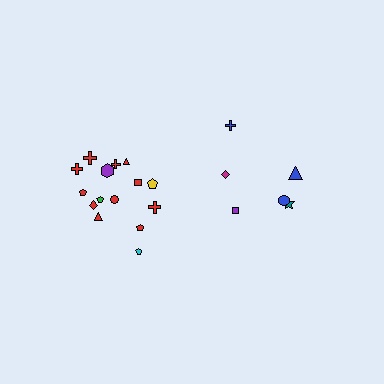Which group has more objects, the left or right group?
The left group.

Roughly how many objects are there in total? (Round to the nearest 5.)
Roughly 20 objects in total.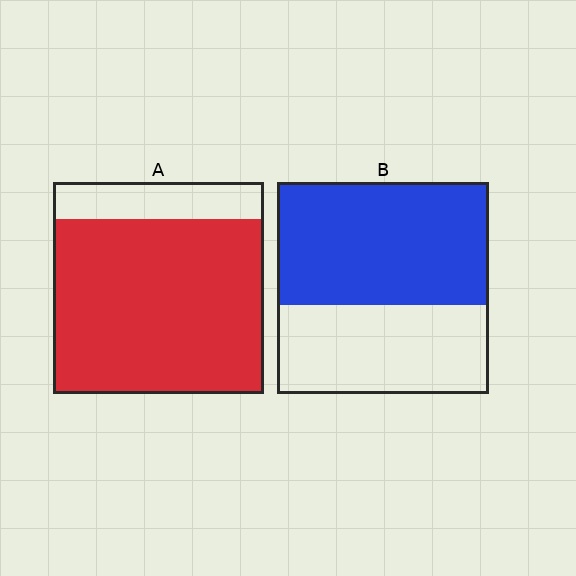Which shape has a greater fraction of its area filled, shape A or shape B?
Shape A.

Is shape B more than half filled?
Yes.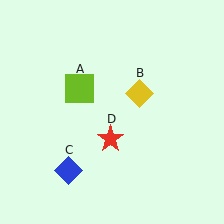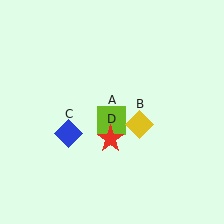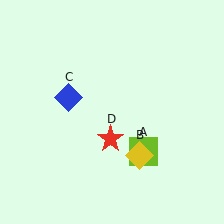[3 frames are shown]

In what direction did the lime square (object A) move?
The lime square (object A) moved down and to the right.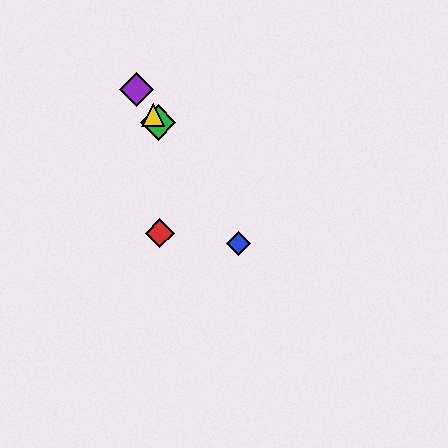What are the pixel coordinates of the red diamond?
The red diamond is at (160, 233).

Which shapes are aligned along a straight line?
The blue diamond, the green diamond, the yellow triangle, the purple diamond are aligned along a straight line.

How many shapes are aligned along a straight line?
4 shapes (the blue diamond, the green diamond, the yellow triangle, the purple diamond) are aligned along a straight line.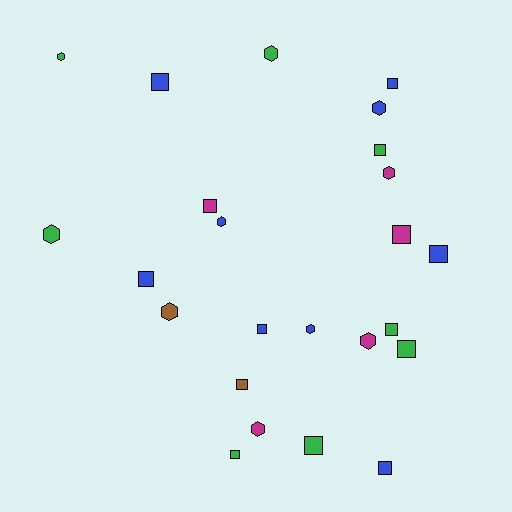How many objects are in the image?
There are 24 objects.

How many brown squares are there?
There is 1 brown square.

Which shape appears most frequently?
Square, with 14 objects.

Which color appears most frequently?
Blue, with 9 objects.